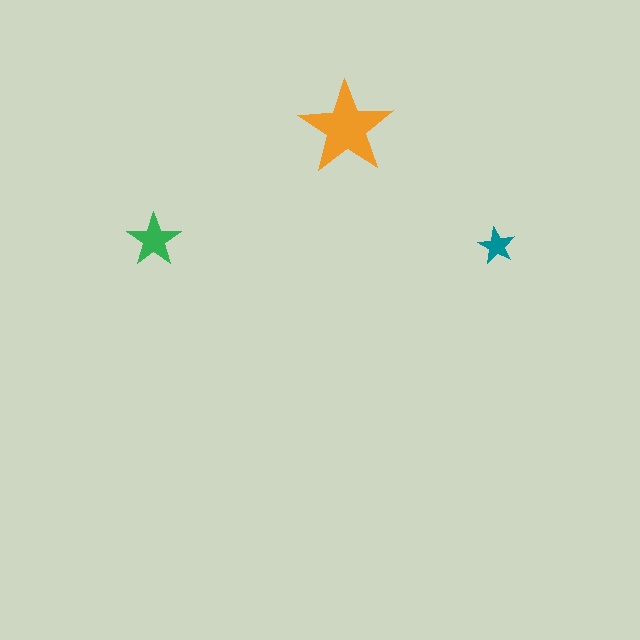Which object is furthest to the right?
The teal star is rightmost.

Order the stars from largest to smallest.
the orange one, the green one, the teal one.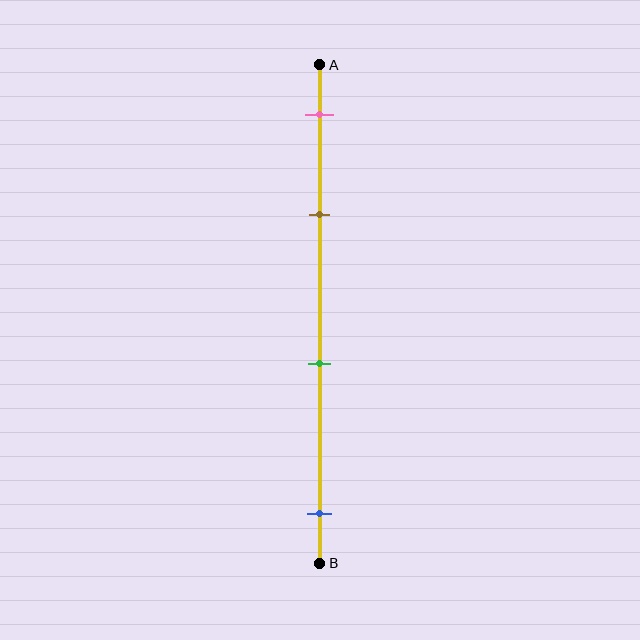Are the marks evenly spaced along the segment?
No, the marks are not evenly spaced.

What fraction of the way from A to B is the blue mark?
The blue mark is approximately 90% (0.9) of the way from A to B.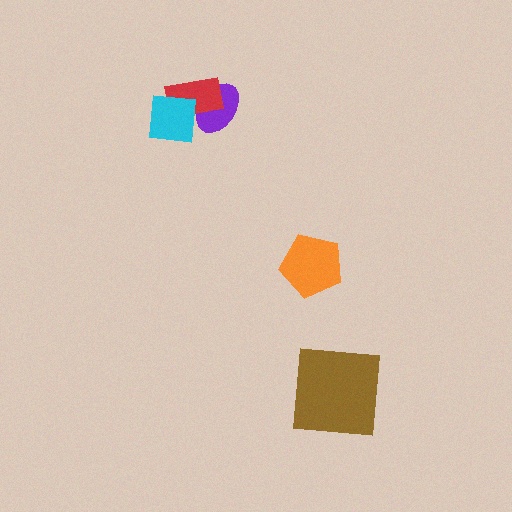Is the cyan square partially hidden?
No, no other shape covers it.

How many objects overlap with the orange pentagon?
0 objects overlap with the orange pentagon.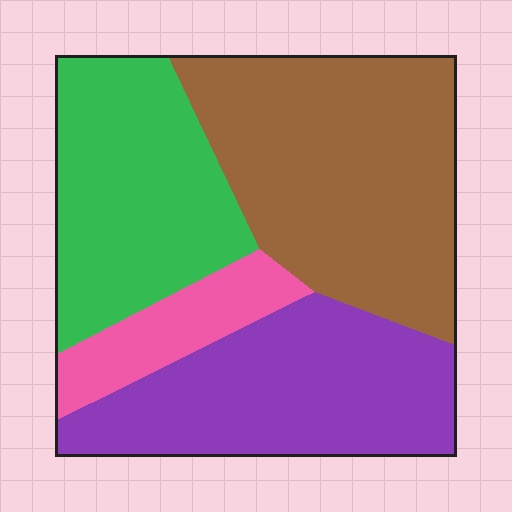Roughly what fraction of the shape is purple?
Purple covers 28% of the shape.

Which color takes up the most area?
Brown, at roughly 35%.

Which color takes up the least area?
Pink, at roughly 10%.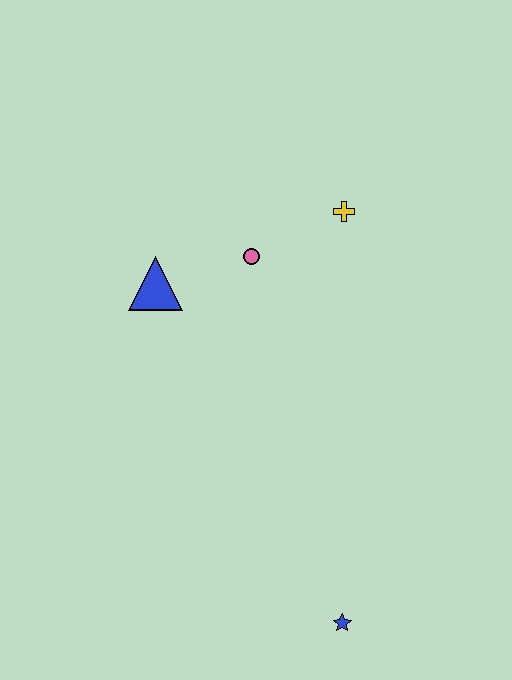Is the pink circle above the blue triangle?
Yes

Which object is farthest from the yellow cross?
The blue star is farthest from the yellow cross.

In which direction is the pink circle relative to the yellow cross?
The pink circle is to the left of the yellow cross.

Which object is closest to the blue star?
The pink circle is closest to the blue star.